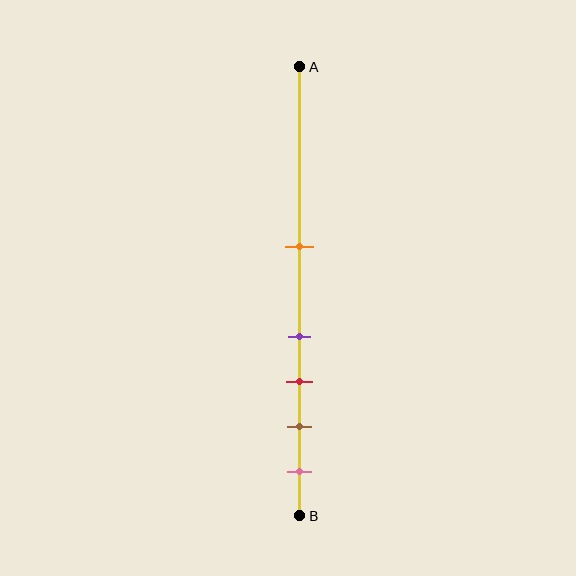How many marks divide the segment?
There are 5 marks dividing the segment.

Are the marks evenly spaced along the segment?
No, the marks are not evenly spaced.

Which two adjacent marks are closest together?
The purple and red marks are the closest adjacent pair.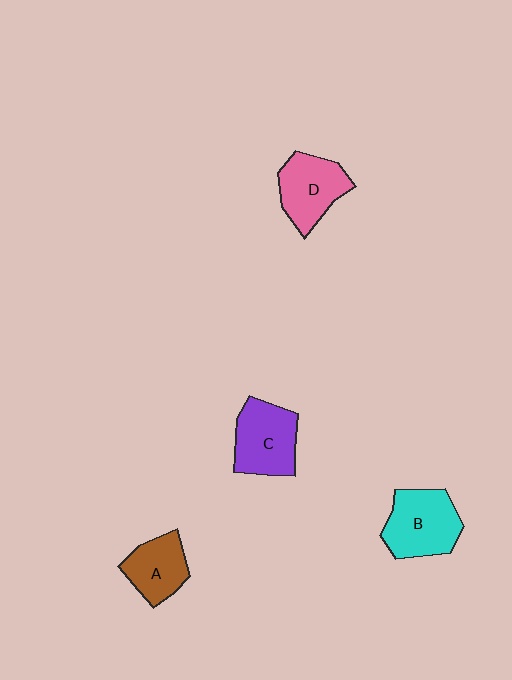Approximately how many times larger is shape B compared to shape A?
Approximately 1.4 times.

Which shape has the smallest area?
Shape A (brown).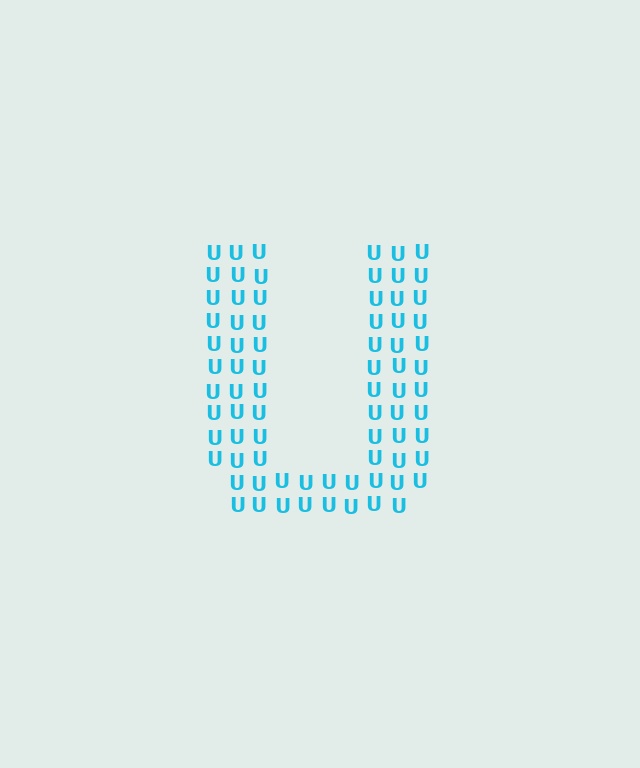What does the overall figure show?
The overall figure shows the letter U.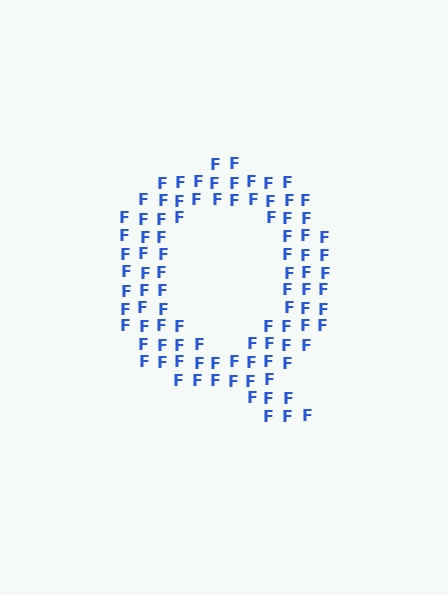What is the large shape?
The large shape is the letter Q.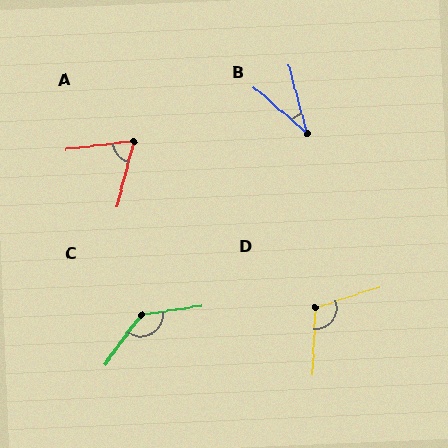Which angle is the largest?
C, at approximately 135 degrees.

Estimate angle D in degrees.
Approximately 111 degrees.